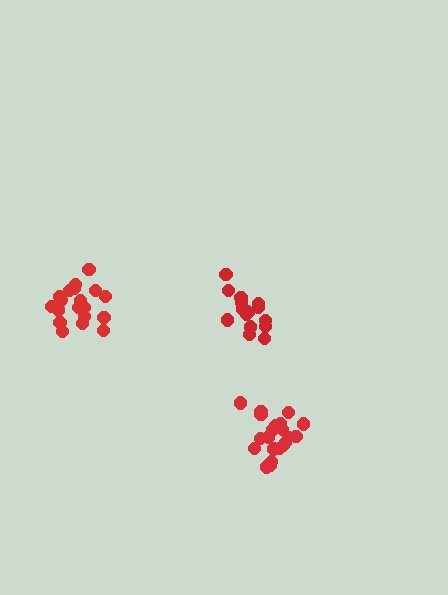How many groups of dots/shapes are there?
There are 3 groups.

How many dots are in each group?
Group 1: 16 dots, Group 2: 19 dots, Group 3: 21 dots (56 total).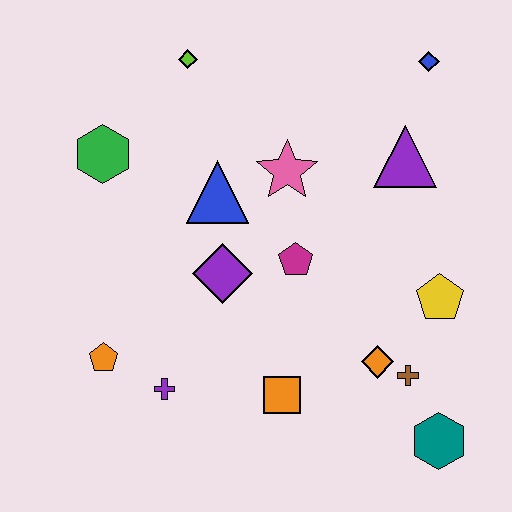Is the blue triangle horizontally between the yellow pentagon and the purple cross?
Yes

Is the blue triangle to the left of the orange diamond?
Yes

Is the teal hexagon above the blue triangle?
No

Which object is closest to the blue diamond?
The purple triangle is closest to the blue diamond.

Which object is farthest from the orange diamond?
The lime diamond is farthest from the orange diamond.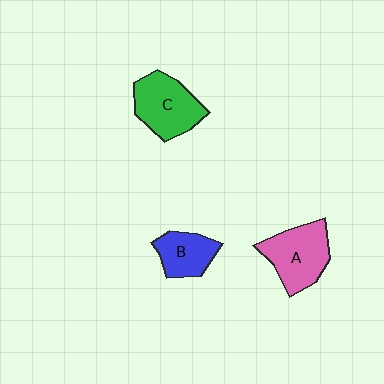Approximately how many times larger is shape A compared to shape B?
Approximately 1.5 times.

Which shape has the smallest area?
Shape B (blue).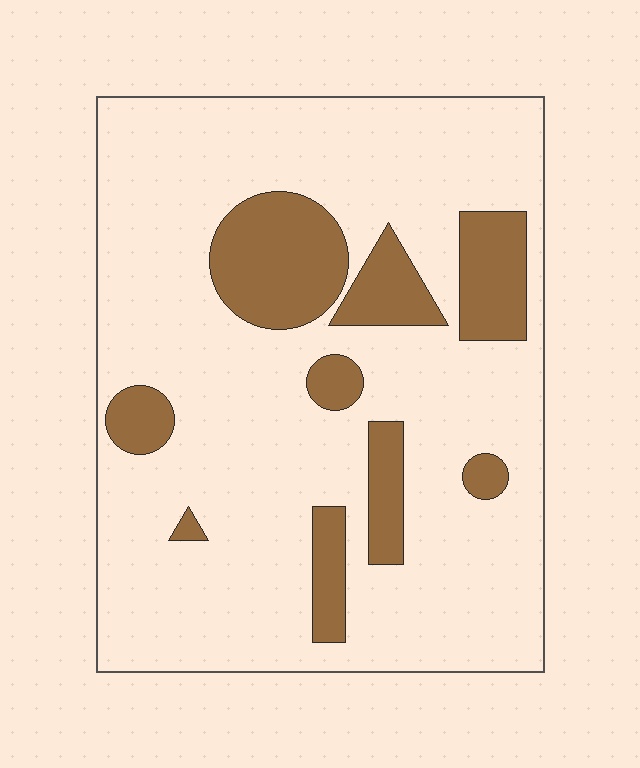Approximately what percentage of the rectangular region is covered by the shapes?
Approximately 20%.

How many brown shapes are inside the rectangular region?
9.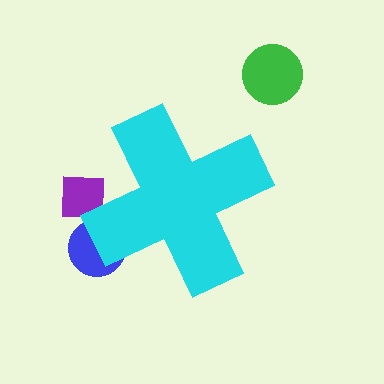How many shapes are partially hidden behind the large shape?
2 shapes are partially hidden.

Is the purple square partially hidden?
Yes, the purple square is partially hidden behind the cyan cross.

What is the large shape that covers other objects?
A cyan cross.